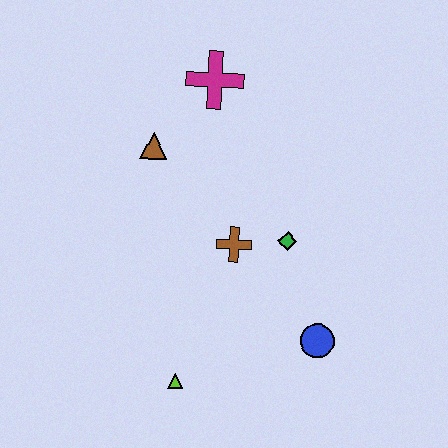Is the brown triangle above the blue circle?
Yes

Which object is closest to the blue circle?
The green diamond is closest to the blue circle.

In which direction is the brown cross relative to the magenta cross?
The brown cross is below the magenta cross.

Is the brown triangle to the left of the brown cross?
Yes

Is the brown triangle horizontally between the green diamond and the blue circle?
No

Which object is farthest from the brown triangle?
The blue circle is farthest from the brown triangle.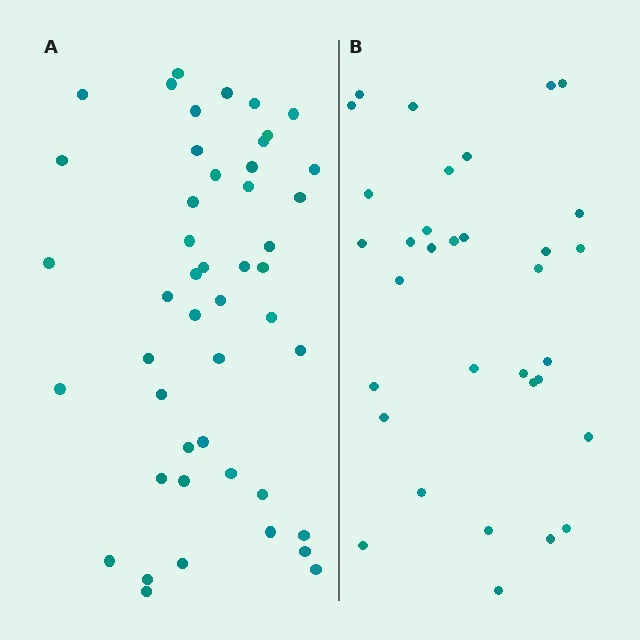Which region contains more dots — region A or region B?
Region A (the left region) has more dots.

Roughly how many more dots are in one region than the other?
Region A has approximately 15 more dots than region B.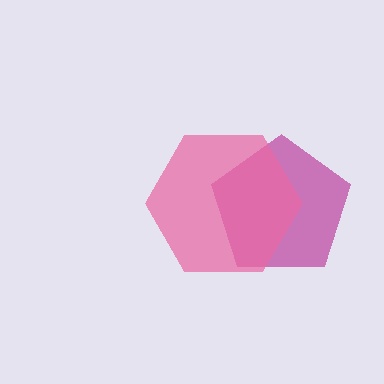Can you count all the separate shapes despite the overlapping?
Yes, there are 2 separate shapes.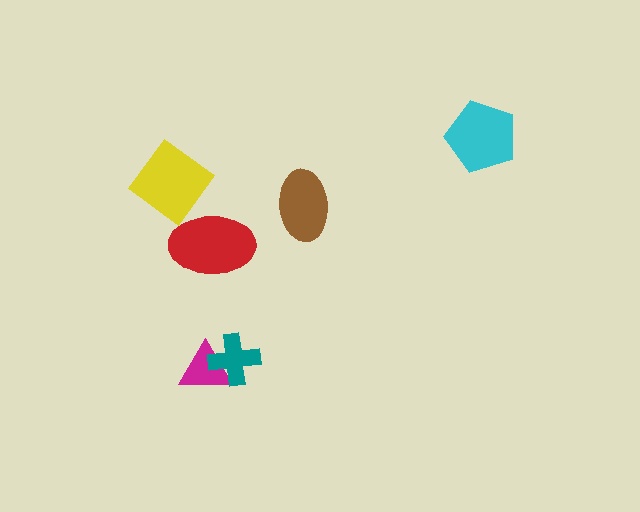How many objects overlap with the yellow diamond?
1 object overlaps with the yellow diamond.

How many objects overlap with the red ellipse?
1 object overlaps with the red ellipse.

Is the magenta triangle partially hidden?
Yes, it is partially covered by another shape.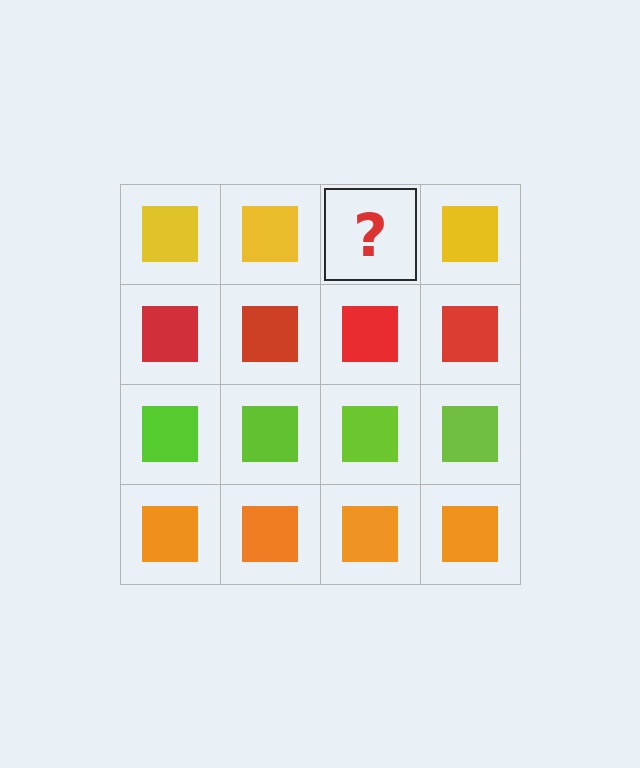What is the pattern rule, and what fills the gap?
The rule is that each row has a consistent color. The gap should be filled with a yellow square.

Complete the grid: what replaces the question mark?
The question mark should be replaced with a yellow square.